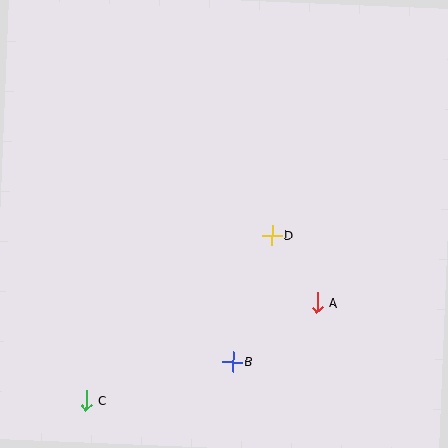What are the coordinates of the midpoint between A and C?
The midpoint between A and C is at (201, 352).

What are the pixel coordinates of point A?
Point A is at (317, 303).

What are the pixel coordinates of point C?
Point C is at (86, 401).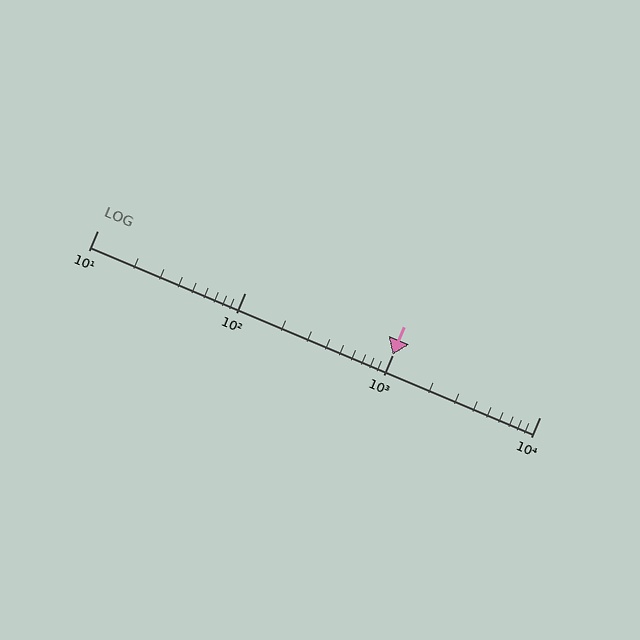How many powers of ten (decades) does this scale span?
The scale spans 3 decades, from 10 to 10000.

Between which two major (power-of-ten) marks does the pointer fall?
The pointer is between 1000 and 10000.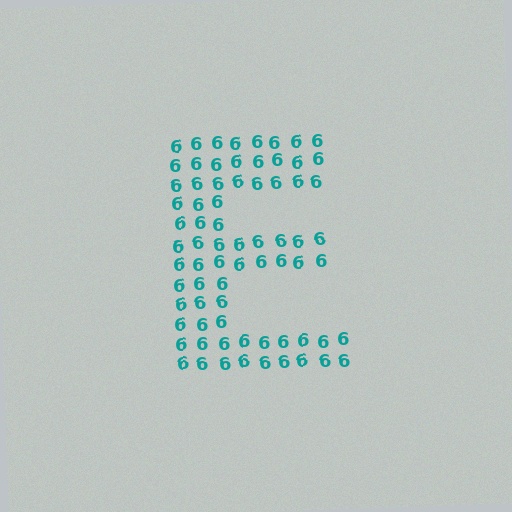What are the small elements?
The small elements are digit 6's.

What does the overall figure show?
The overall figure shows the letter E.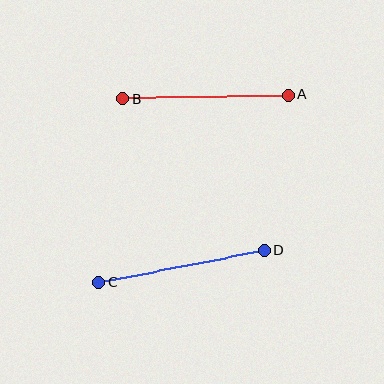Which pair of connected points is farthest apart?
Points C and D are farthest apart.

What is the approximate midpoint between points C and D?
The midpoint is at approximately (182, 266) pixels.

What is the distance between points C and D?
The distance is approximately 168 pixels.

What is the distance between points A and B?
The distance is approximately 166 pixels.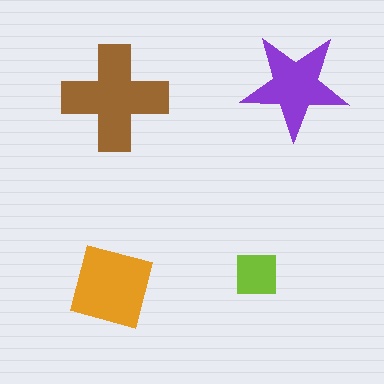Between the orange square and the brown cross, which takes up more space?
The brown cross.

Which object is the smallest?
The lime square.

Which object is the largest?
The brown cross.